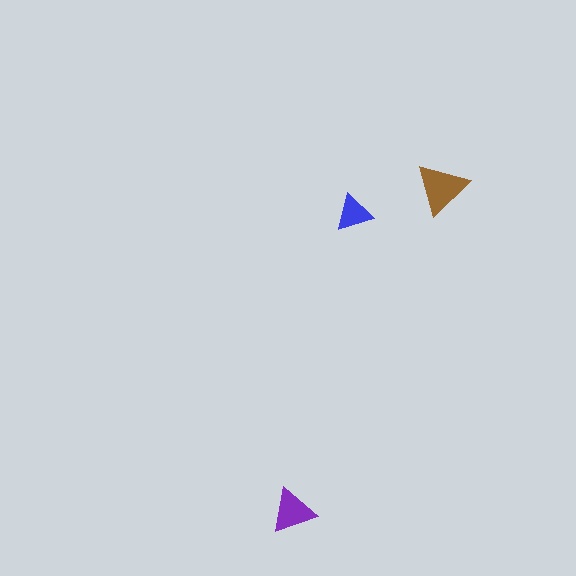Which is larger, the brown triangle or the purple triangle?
The brown one.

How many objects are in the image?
There are 3 objects in the image.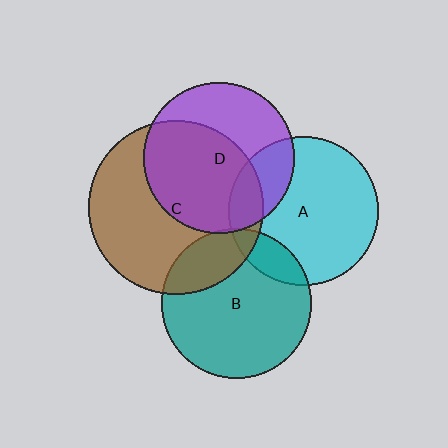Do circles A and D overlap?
Yes.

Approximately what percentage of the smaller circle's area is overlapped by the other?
Approximately 20%.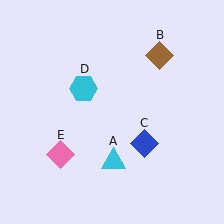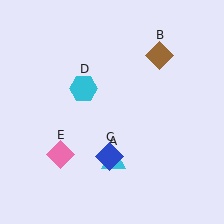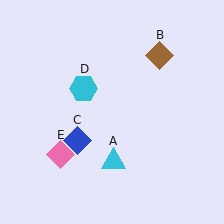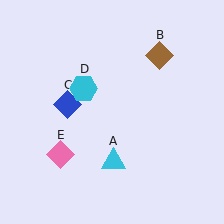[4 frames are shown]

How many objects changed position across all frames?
1 object changed position: blue diamond (object C).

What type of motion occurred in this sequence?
The blue diamond (object C) rotated clockwise around the center of the scene.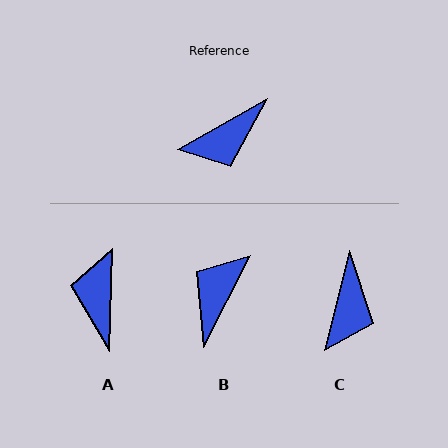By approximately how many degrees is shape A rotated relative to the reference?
Approximately 121 degrees clockwise.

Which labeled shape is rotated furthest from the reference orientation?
B, about 147 degrees away.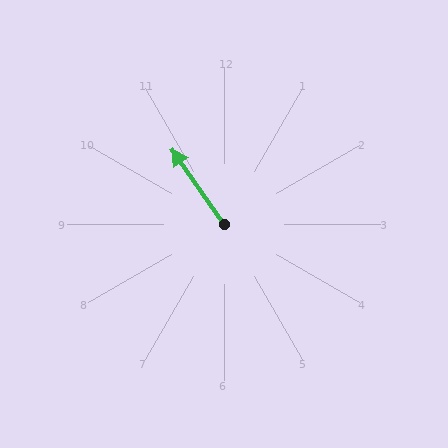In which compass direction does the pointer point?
Northwest.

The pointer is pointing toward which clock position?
Roughly 11 o'clock.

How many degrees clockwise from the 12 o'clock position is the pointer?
Approximately 325 degrees.